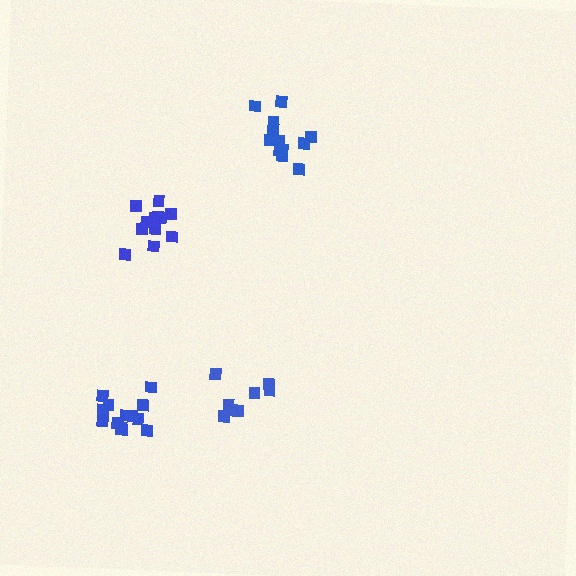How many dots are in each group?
Group 1: 12 dots, Group 2: 14 dots, Group 3: 8 dots, Group 4: 12 dots (46 total).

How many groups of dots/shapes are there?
There are 4 groups.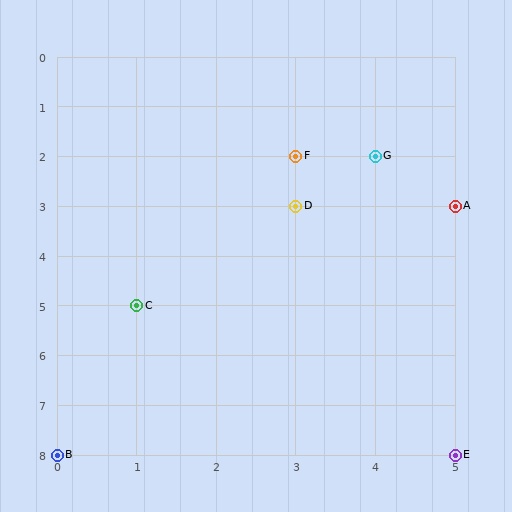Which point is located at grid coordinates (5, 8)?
Point E is at (5, 8).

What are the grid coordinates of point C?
Point C is at grid coordinates (1, 5).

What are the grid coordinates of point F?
Point F is at grid coordinates (3, 2).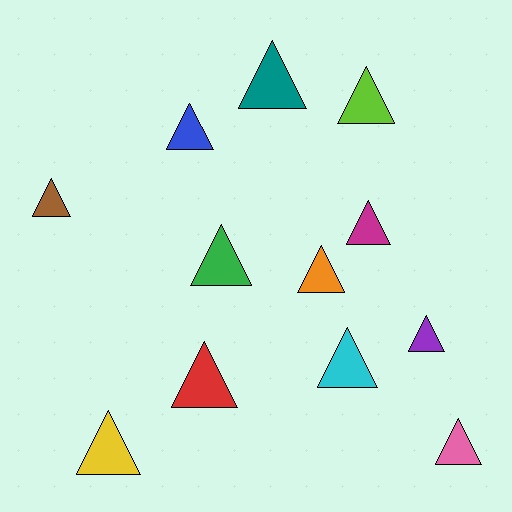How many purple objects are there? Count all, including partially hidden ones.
There is 1 purple object.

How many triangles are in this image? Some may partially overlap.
There are 12 triangles.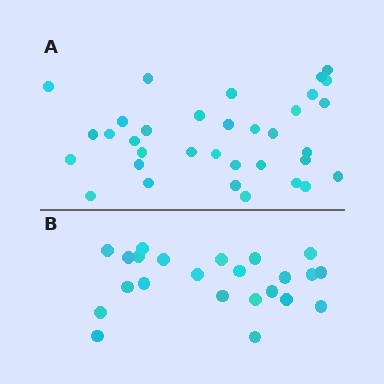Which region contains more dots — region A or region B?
Region A (the top region) has more dots.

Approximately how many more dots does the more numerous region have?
Region A has roughly 12 or so more dots than region B.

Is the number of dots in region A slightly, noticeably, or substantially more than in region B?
Region A has substantially more. The ratio is roughly 1.5 to 1.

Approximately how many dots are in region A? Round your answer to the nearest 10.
About 30 dots. (The exact count is 34, which rounds to 30.)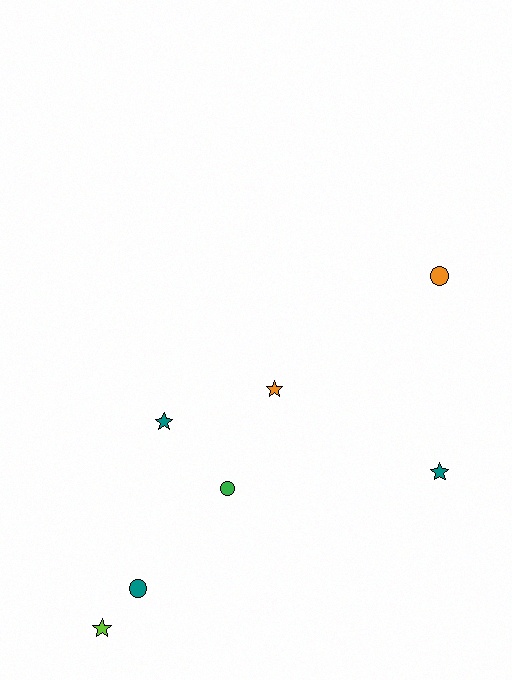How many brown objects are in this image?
There are no brown objects.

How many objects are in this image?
There are 7 objects.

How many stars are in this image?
There are 4 stars.